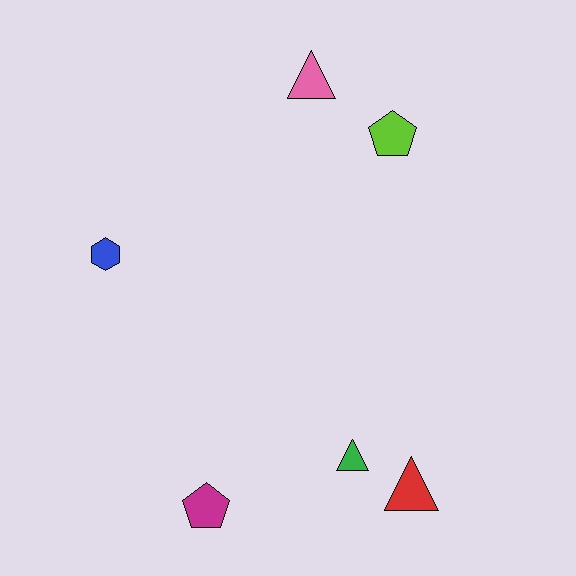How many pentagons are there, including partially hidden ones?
There are 2 pentagons.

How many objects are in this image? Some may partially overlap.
There are 6 objects.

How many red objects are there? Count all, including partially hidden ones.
There is 1 red object.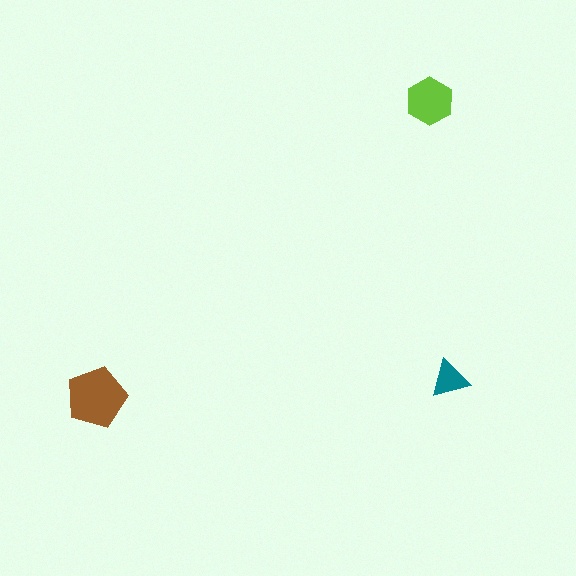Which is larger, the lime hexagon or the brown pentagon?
The brown pentagon.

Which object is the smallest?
The teal triangle.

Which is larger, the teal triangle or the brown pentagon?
The brown pentagon.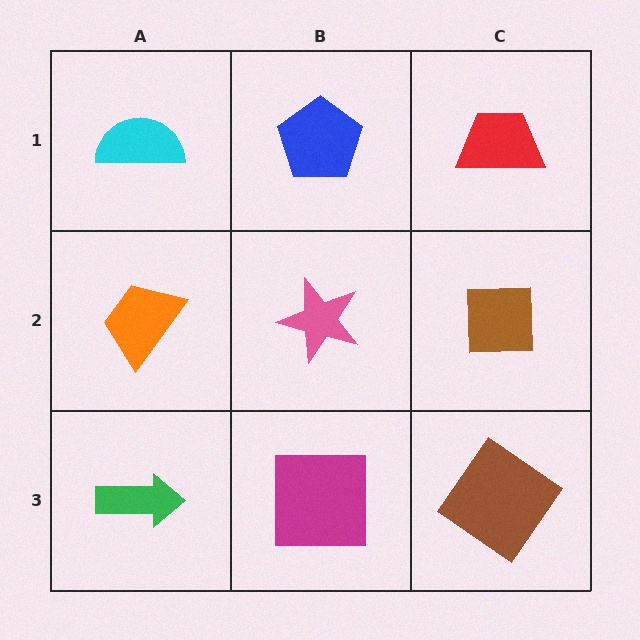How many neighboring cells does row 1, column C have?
2.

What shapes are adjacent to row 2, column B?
A blue pentagon (row 1, column B), a magenta square (row 3, column B), an orange trapezoid (row 2, column A), a brown square (row 2, column C).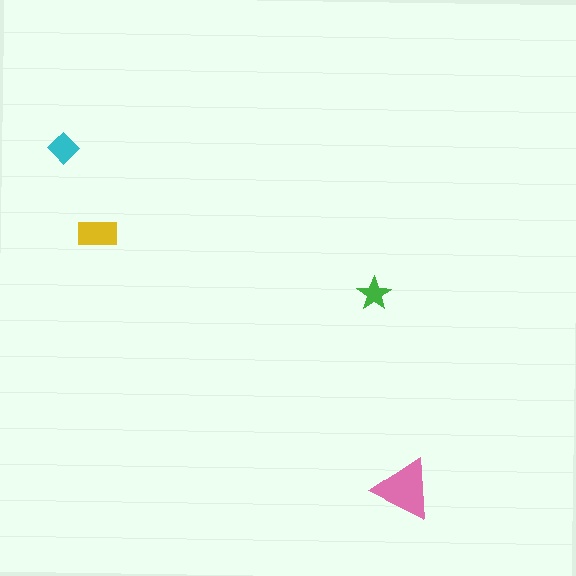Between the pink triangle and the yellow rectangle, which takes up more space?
The pink triangle.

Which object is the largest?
The pink triangle.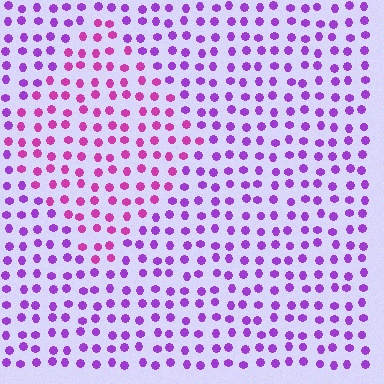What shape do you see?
I see a diamond.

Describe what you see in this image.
The image is filled with small purple elements in a uniform arrangement. A diamond-shaped region is visible where the elements are tinted to a slightly different hue, forming a subtle color boundary.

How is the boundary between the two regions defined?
The boundary is defined purely by a slight shift in hue (about 34 degrees). Spacing, size, and orientation are identical on both sides.